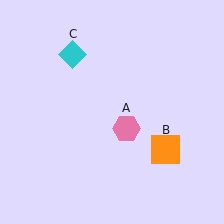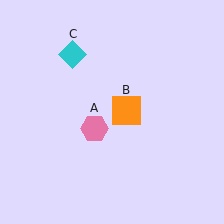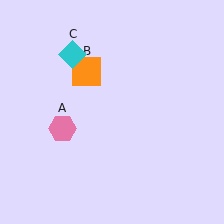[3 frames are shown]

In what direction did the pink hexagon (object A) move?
The pink hexagon (object A) moved left.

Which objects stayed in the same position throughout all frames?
Cyan diamond (object C) remained stationary.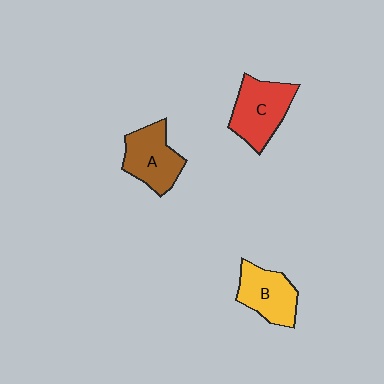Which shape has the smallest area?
Shape B (yellow).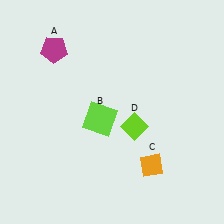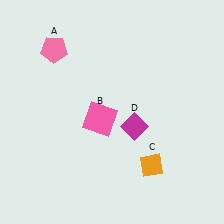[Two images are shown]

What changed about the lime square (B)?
In Image 1, B is lime. In Image 2, it changed to pink.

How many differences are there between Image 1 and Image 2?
There are 3 differences between the two images.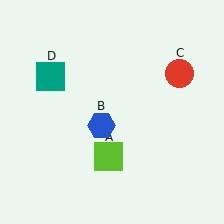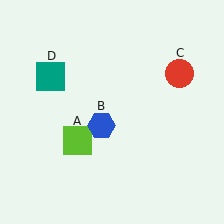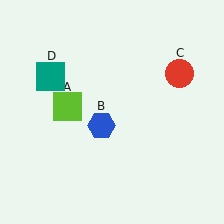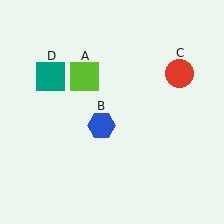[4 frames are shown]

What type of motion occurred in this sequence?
The lime square (object A) rotated clockwise around the center of the scene.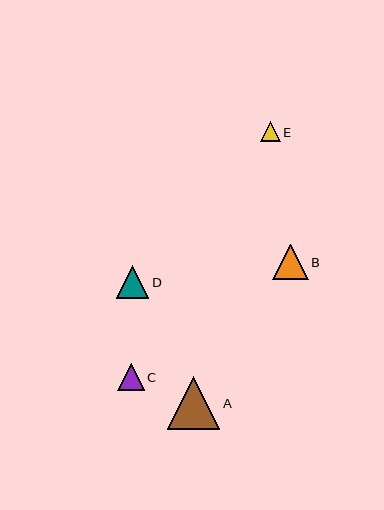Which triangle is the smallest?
Triangle E is the smallest with a size of approximately 20 pixels.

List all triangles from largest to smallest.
From largest to smallest: A, B, D, C, E.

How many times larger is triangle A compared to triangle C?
Triangle A is approximately 2.0 times the size of triangle C.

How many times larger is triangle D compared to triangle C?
Triangle D is approximately 1.2 times the size of triangle C.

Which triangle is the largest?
Triangle A is the largest with a size of approximately 52 pixels.